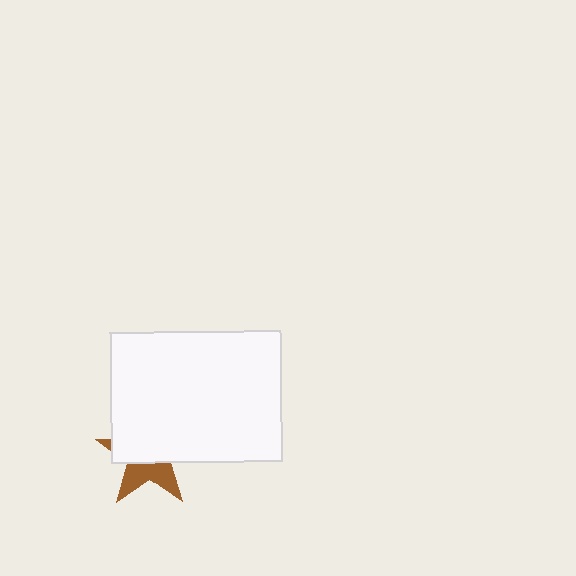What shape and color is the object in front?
The object in front is a white rectangle.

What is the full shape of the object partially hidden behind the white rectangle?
The partially hidden object is a brown star.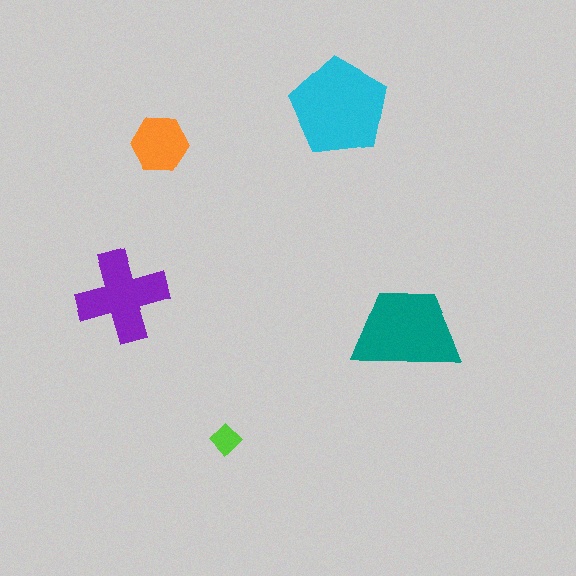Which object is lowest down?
The lime diamond is bottommost.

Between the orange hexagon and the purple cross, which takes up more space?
The purple cross.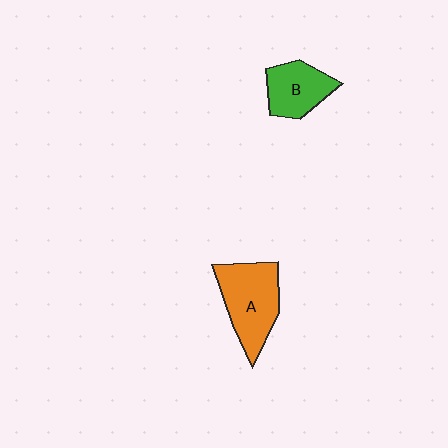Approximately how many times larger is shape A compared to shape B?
Approximately 1.4 times.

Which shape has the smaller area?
Shape B (green).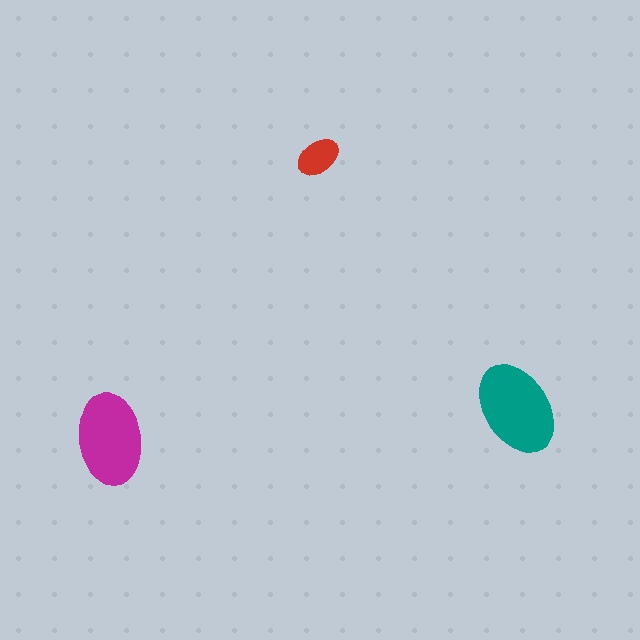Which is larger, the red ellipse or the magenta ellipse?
The magenta one.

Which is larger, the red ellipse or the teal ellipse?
The teal one.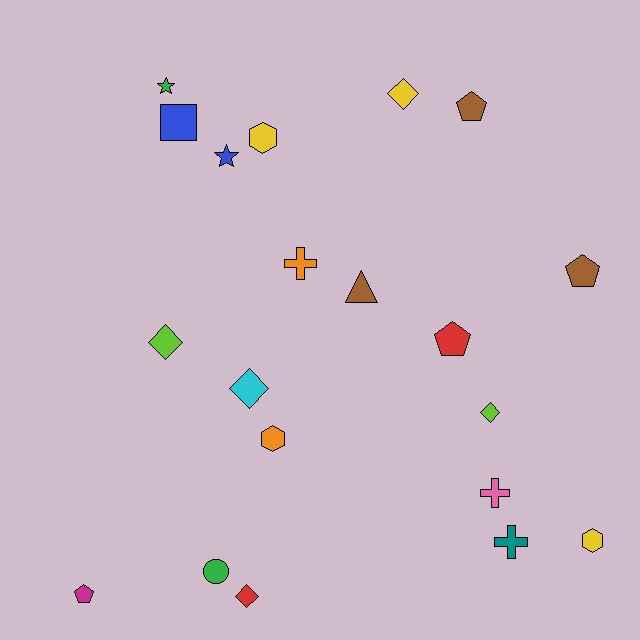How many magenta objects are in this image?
There is 1 magenta object.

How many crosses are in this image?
There are 3 crosses.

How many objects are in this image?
There are 20 objects.